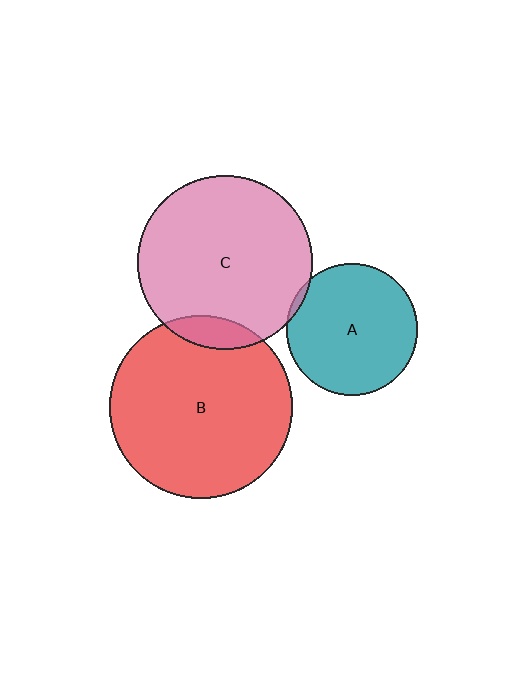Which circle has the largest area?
Circle B (red).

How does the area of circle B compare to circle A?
Approximately 1.9 times.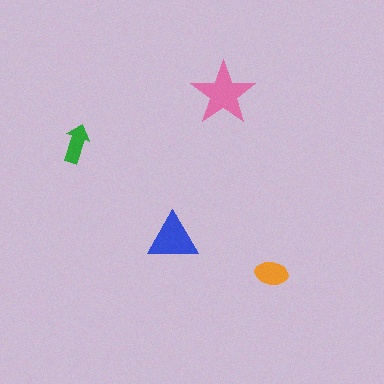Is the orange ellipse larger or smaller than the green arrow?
Larger.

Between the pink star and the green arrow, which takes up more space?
The pink star.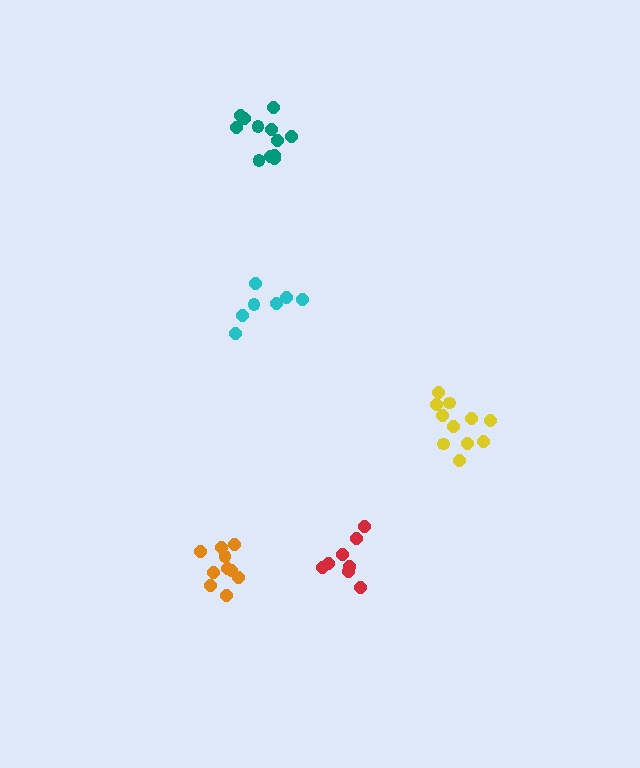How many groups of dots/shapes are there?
There are 5 groups.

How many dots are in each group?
Group 1: 11 dots, Group 2: 7 dots, Group 3: 8 dots, Group 4: 10 dots, Group 5: 12 dots (48 total).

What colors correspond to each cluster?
The clusters are colored: yellow, cyan, red, orange, teal.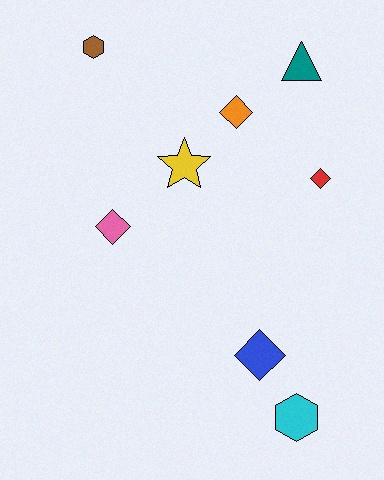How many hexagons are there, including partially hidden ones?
There are 2 hexagons.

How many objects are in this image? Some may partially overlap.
There are 8 objects.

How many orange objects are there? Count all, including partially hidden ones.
There is 1 orange object.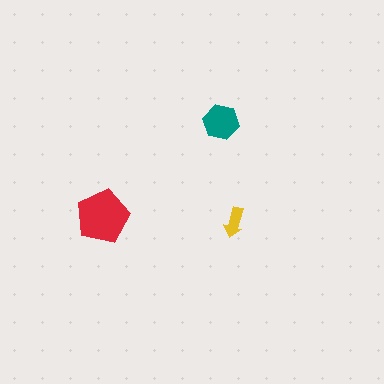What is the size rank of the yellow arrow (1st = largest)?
3rd.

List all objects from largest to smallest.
The red pentagon, the teal hexagon, the yellow arrow.